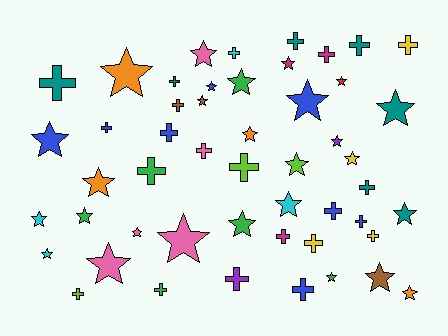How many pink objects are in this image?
There are 5 pink objects.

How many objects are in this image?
There are 50 objects.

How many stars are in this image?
There are 27 stars.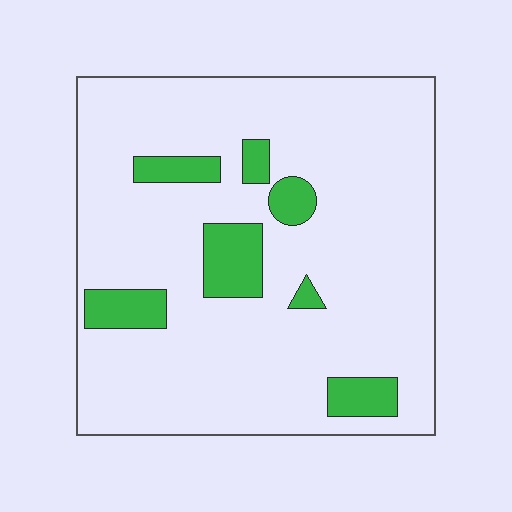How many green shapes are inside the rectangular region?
7.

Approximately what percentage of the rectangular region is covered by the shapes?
Approximately 15%.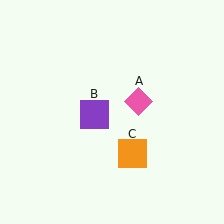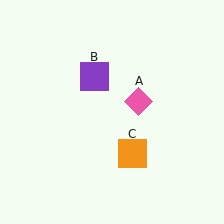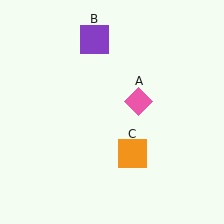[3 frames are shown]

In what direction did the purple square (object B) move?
The purple square (object B) moved up.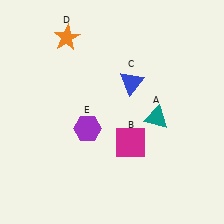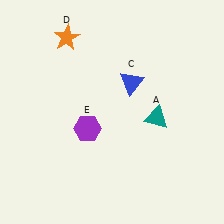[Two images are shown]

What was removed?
The magenta square (B) was removed in Image 2.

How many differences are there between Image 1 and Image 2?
There is 1 difference between the two images.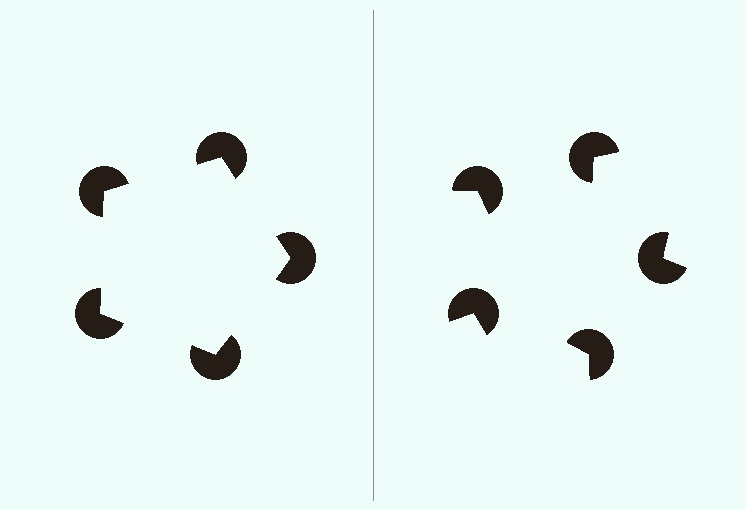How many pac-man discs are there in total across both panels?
10 — 5 on each side.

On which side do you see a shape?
An illusory pentagon appears on the left side. On the right side the wedge cuts are rotated, so no coherent shape forms.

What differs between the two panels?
The pac-man discs are positioned identically on both sides; only the wedge orientations differ. On the left they align to a pentagon; on the right they are misaligned.